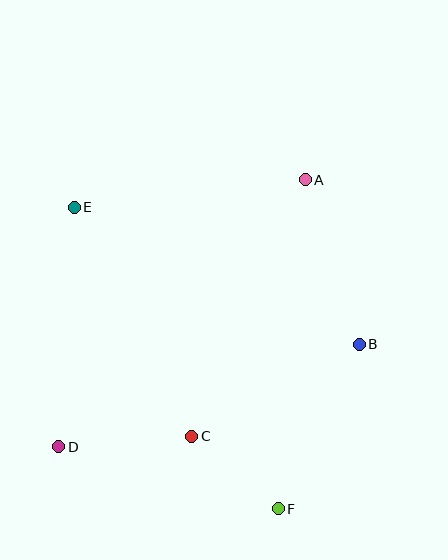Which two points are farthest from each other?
Points E and F are farthest from each other.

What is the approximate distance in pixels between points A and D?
The distance between A and D is approximately 364 pixels.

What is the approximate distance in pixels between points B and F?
The distance between B and F is approximately 183 pixels.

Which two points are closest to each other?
Points C and F are closest to each other.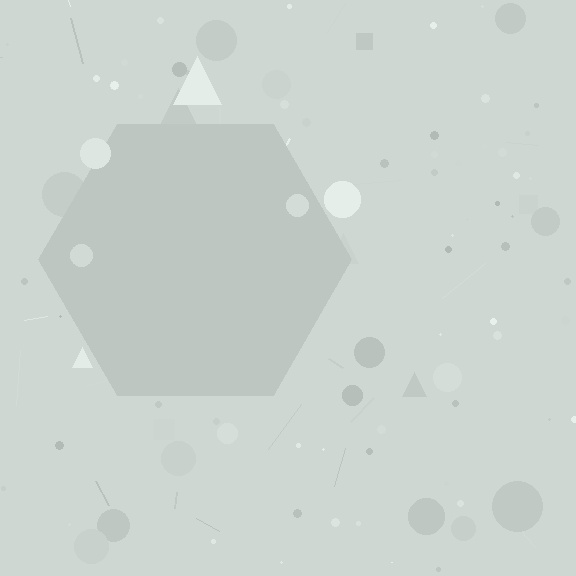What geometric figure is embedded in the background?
A hexagon is embedded in the background.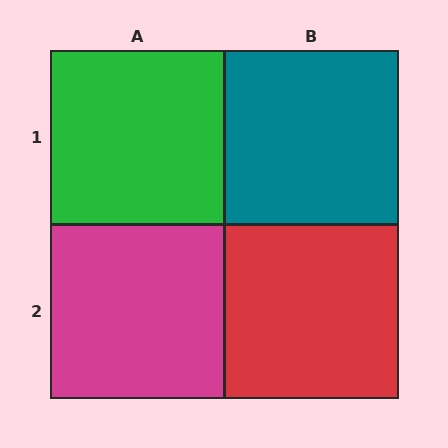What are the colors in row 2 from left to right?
Magenta, red.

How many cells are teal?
1 cell is teal.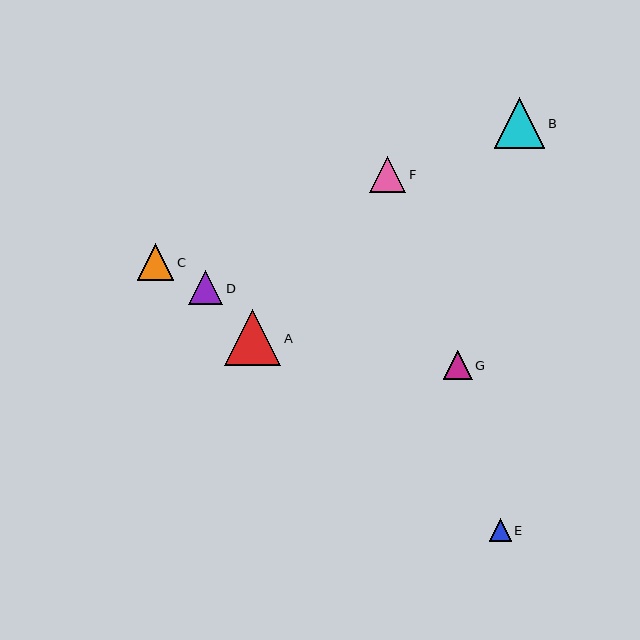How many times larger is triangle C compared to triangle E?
Triangle C is approximately 1.6 times the size of triangle E.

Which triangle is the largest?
Triangle A is the largest with a size of approximately 57 pixels.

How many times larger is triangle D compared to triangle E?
Triangle D is approximately 1.5 times the size of triangle E.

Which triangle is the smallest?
Triangle E is the smallest with a size of approximately 22 pixels.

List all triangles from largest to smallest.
From largest to smallest: A, B, C, F, D, G, E.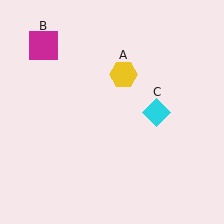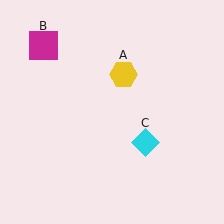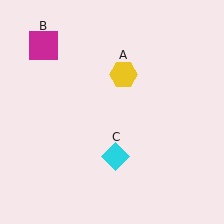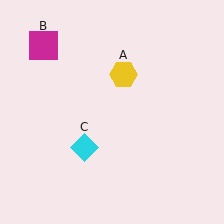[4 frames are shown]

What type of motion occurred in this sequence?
The cyan diamond (object C) rotated clockwise around the center of the scene.